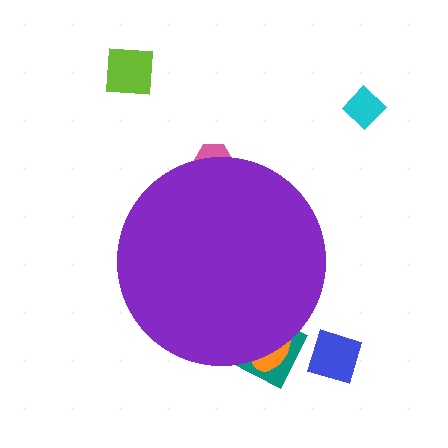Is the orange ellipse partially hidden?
Yes, the orange ellipse is partially hidden behind the purple circle.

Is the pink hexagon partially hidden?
Yes, the pink hexagon is partially hidden behind the purple circle.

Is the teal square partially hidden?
Yes, the teal square is partially hidden behind the purple circle.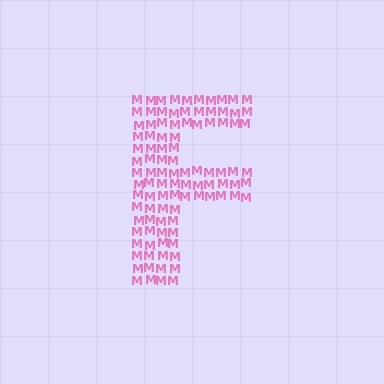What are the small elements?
The small elements are letter M's.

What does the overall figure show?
The overall figure shows the letter F.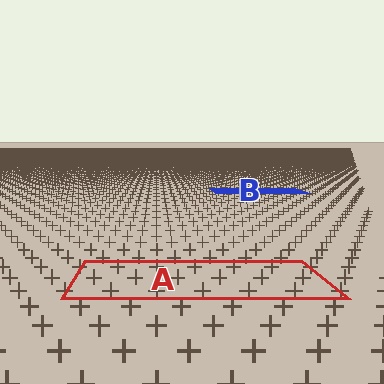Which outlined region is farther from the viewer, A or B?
Region B is farther from the viewer — the texture elements inside it appear smaller and more densely packed.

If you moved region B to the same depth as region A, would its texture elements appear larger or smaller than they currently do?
They would appear larger. At a closer depth, the same texture elements are projected at a bigger on-screen size.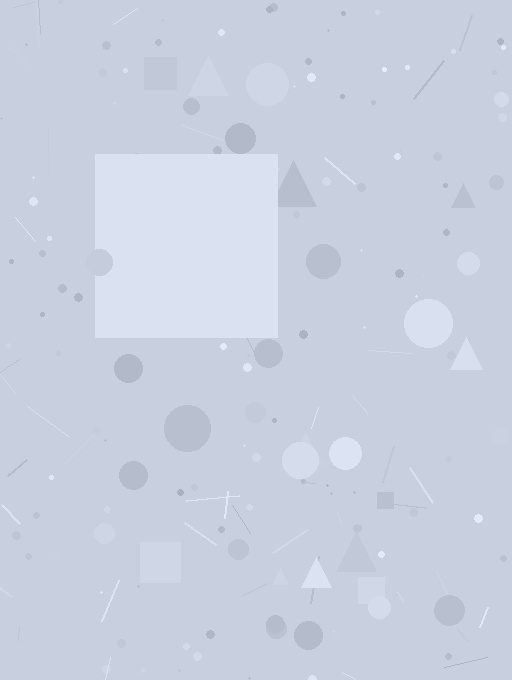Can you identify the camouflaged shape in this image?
The camouflaged shape is a square.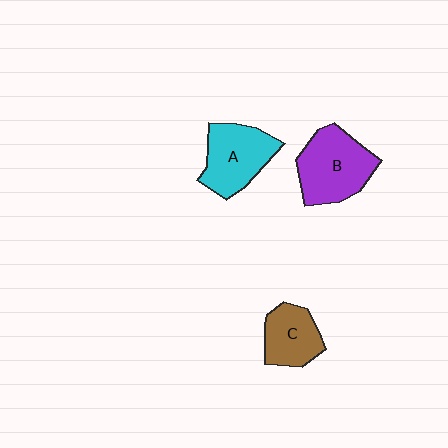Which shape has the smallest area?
Shape C (brown).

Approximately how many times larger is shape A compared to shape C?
Approximately 1.3 times.